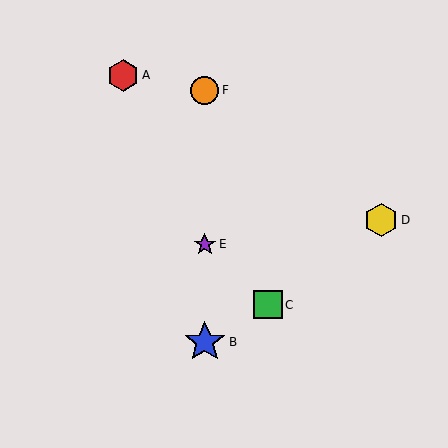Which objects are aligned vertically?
Objects B, E, F are aligned vertically.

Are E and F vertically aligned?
Yes, both are at x≈205.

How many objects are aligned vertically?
3 objects (B, E, F) are aligned vertically.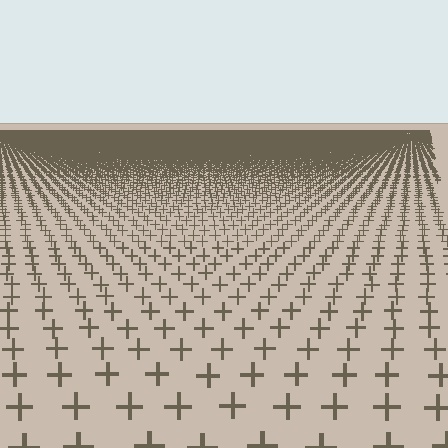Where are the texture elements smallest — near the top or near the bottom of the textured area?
Near the top.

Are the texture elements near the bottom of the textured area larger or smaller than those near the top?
Larger. Near the bottom, elements are closer to the viewer and appear at a bigger on-screen size.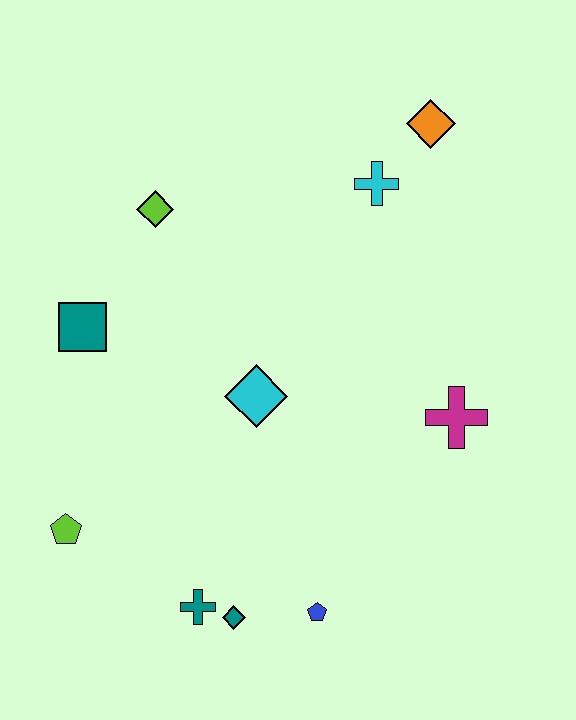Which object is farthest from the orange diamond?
The lime pentagon is farthest from the orange diamond.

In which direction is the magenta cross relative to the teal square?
The magenta cross is to the right of the teal square.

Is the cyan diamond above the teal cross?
Yes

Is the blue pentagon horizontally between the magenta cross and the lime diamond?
Yes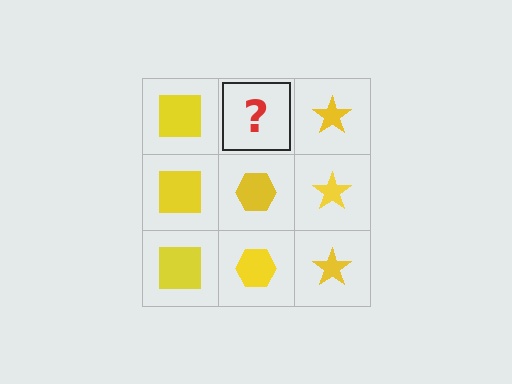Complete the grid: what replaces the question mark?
The question mark should be replaced with a yellow hexagon.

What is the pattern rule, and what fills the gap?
The rule is that each column has a consistent shape. The gap should be filled with a yellow hexagon.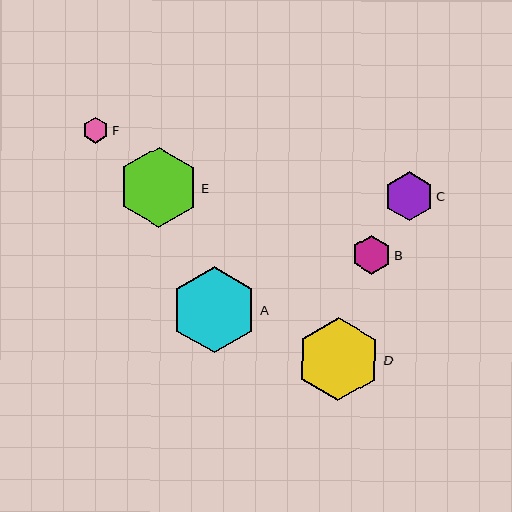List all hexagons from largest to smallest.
From largest to smallest: A, D, E, C, B, F.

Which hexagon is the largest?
Hexagon A is the largest with a size of approximately 86 pixels.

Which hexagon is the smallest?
Hexagon F is the smallest with a size of approximately 26 pixels.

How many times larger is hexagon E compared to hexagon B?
Hexagon E is approximately 2.1 times the size of hexagon B.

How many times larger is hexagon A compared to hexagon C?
Hexagon A is approximately 1.8 times the size of hexagon C.